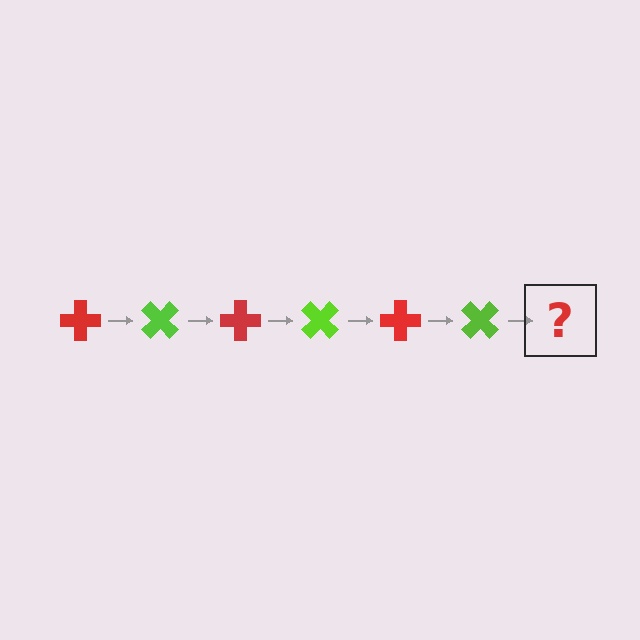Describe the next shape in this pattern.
It should be a red cross, rotated 270 degrees from the start.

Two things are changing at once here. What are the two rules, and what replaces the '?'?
The two rules are that it rotates 45 degrees each step and the color cycles through red and lime. The '?' should be a red cross, rotated 270 degrees from the start.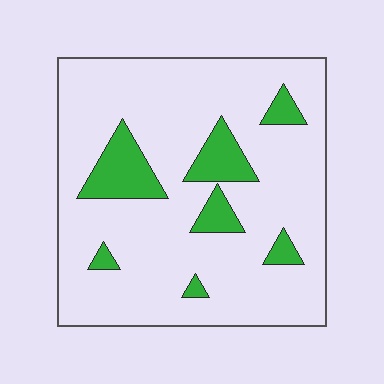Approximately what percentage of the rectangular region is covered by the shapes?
Approximately 15%.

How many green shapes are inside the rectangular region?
7.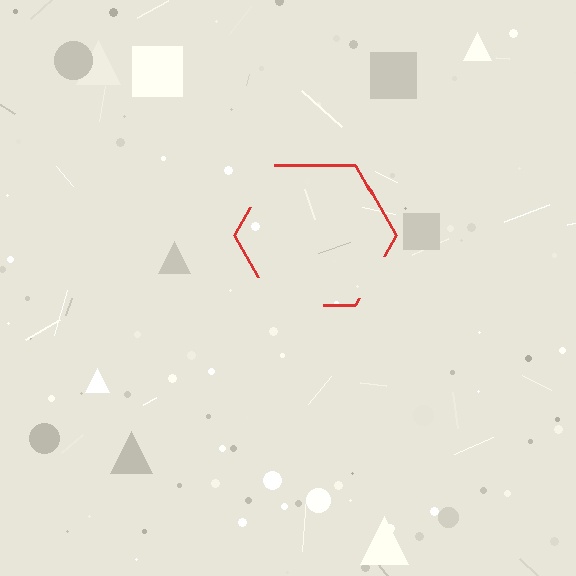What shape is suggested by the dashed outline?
The dashed outline suggests a hexagon.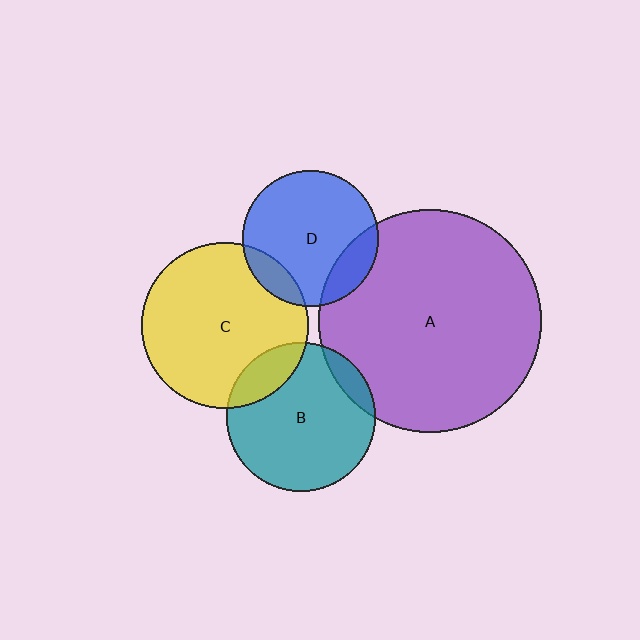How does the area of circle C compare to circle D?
Approximately 1.5 times.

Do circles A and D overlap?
Yes.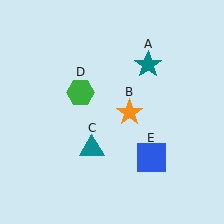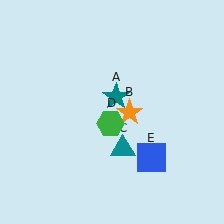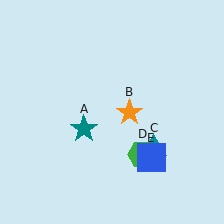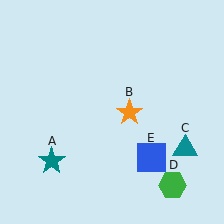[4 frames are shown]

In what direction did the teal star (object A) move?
The teal star (object A) moved down and to the left.